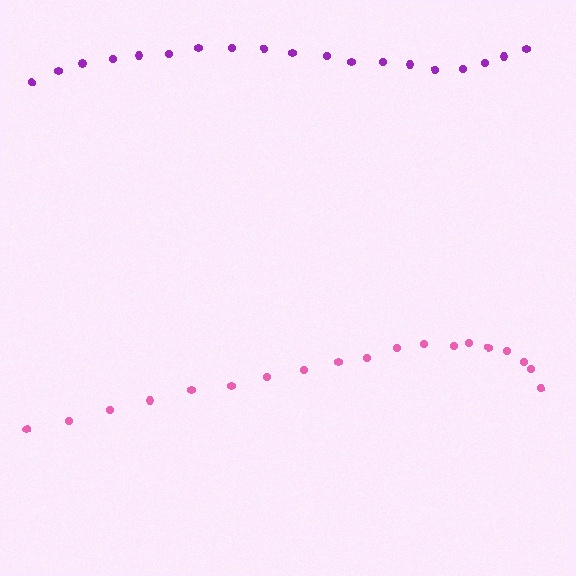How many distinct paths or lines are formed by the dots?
There are 2 distinct paths.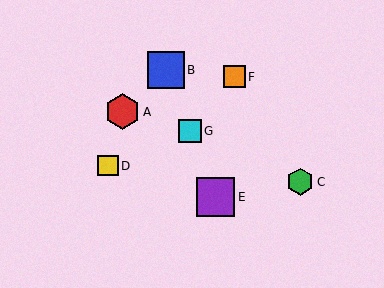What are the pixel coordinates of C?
Object C is at (300, 182).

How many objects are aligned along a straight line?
3 objects (B, E, G) are aligned along a straight line.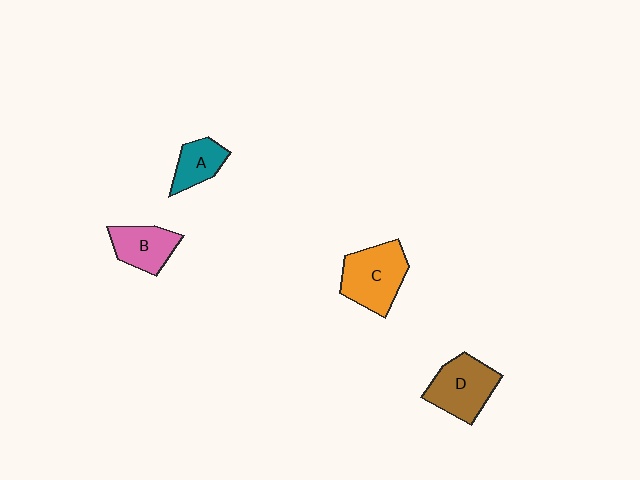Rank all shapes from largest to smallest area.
From largest to smallest: C (orange), D (brown), B (pink), A (teal).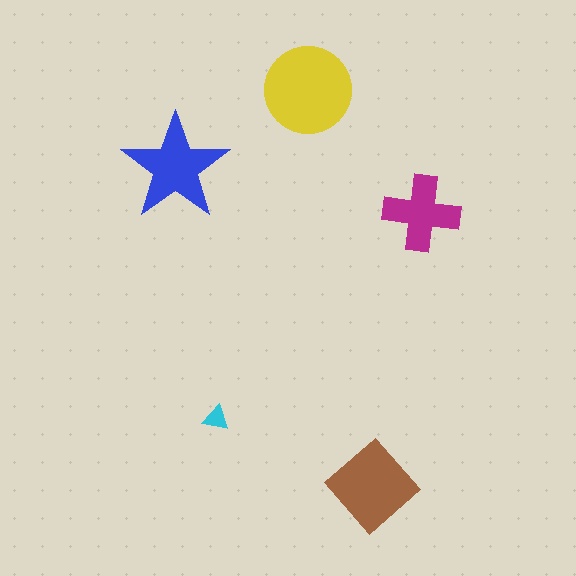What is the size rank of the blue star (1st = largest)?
3rd.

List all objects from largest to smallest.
The yellow circle, the brown diamond, the blue star, the magenta cross, the cyan triangle.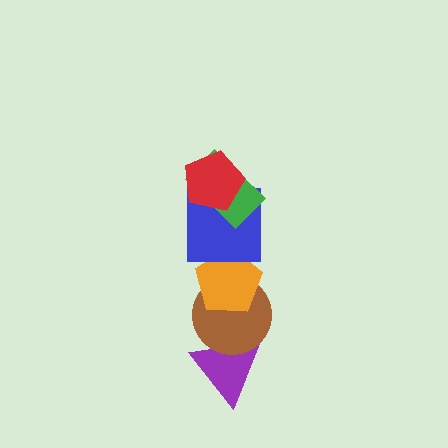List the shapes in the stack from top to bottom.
From top to bottom: the red pentagon, the green rectangle, the blue square, the orange pentagon, the brown circle, the purple triangle.